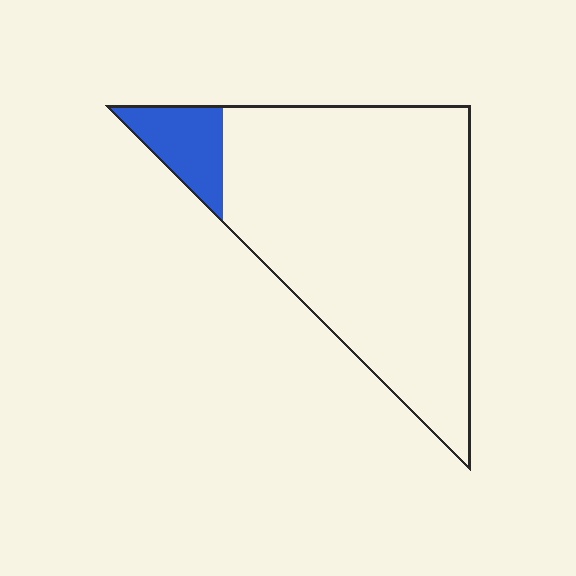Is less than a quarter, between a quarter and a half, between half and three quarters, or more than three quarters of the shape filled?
Less than a quarter.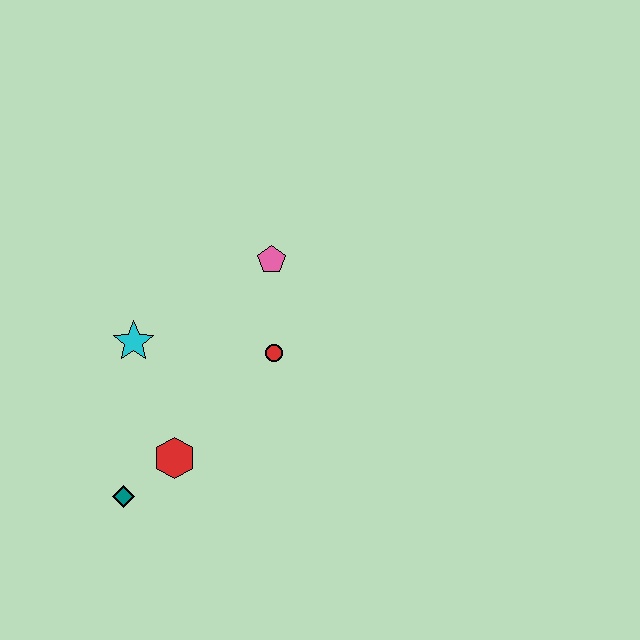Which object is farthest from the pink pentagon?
The teal diamond is farthest from the pink pentagon.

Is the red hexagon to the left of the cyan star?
No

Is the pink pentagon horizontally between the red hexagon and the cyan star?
No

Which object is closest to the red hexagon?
The teal diamond is closest to the red hexagon.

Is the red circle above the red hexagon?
Yes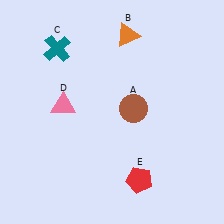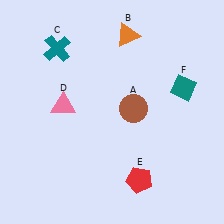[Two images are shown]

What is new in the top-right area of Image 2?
A teal diamond (F) was added in the top-right area of Image 2.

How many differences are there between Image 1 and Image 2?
There is 1 difference between the two images.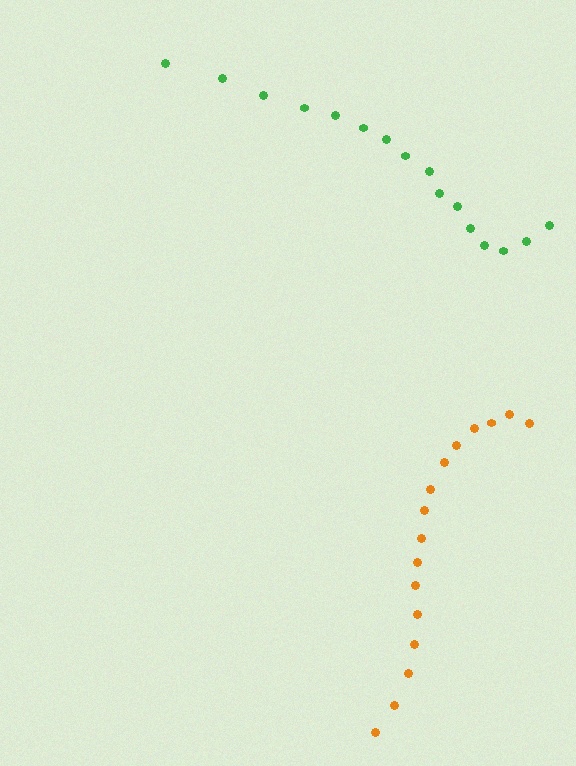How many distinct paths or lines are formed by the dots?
There are 2 distinct paths.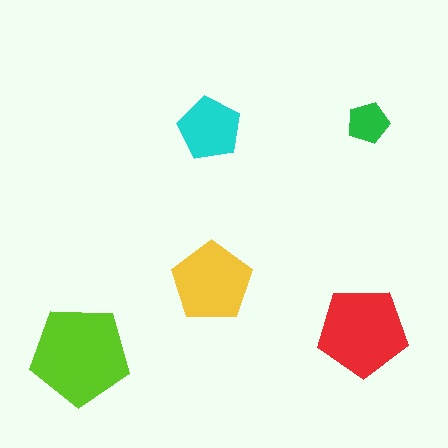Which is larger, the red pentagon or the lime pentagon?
The lime one.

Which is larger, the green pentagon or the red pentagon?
The red one.